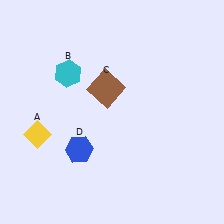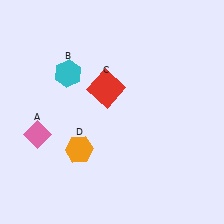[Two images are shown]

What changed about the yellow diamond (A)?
In Image 1, A is yellow. In Image 2, it changed to pink.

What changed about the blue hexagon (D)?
In Image 1, D is blue. In Image 2, it changed to orange.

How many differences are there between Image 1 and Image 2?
There are 3 differences between the two images.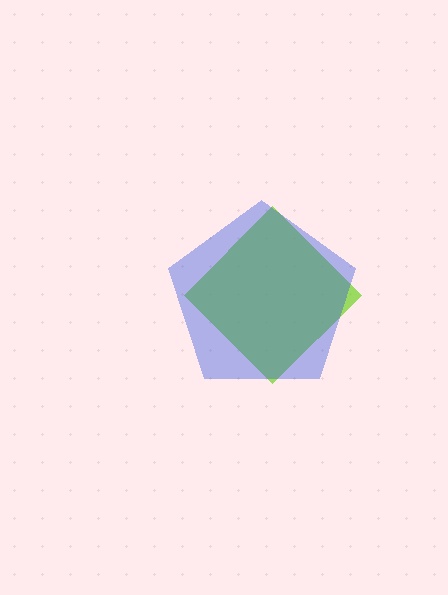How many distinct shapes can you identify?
There are 2 distinct shapes: a lime diamond, a blue pentagon.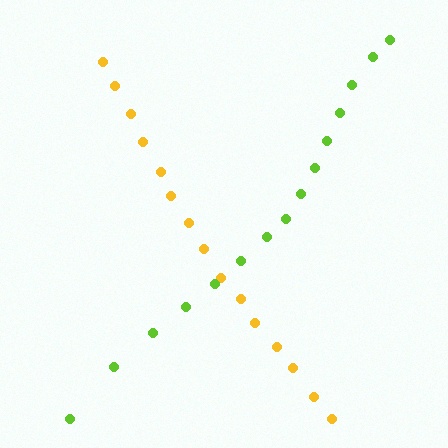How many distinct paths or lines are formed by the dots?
There are 2 distinct paths.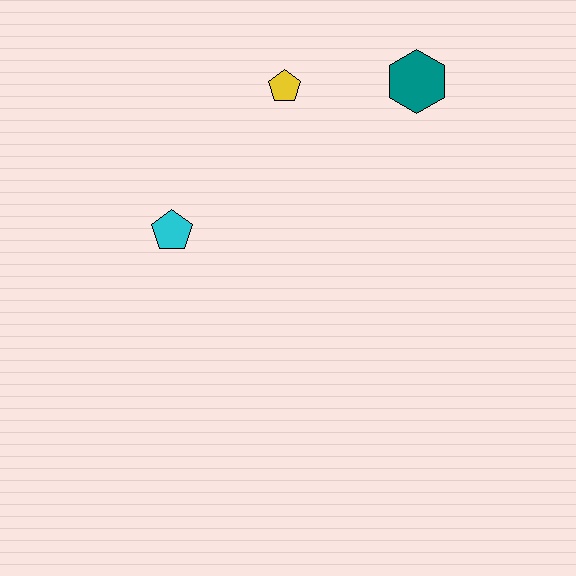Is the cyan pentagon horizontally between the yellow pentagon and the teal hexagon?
No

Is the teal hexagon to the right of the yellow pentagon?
Yes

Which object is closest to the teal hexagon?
The yellow pentagon is closest to the teal hexagon.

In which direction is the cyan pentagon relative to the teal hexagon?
The cyan pentagon is to the left of the teal hexagon.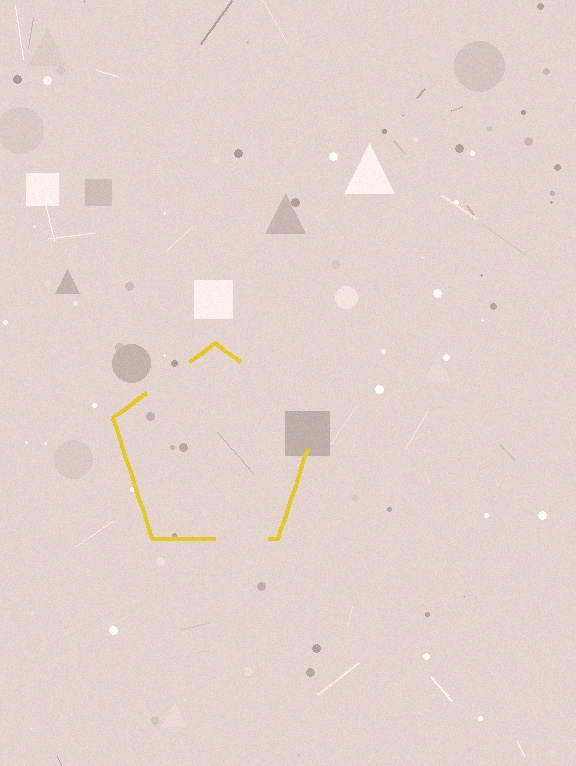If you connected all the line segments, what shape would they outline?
They would outline a pentagon.